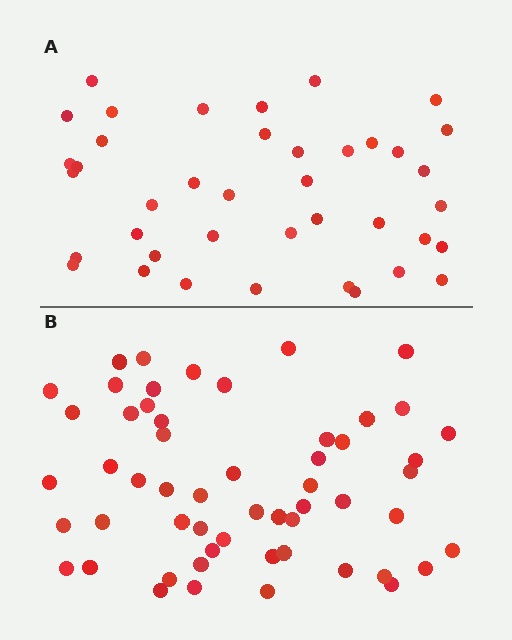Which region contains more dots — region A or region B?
Region B (the bottom region) has more dots.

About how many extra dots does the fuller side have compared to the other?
Region B has approximately 15 more dots than region A.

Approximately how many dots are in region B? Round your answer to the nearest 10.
About 60 dots. (The exact count is 55, which rounds to 60.)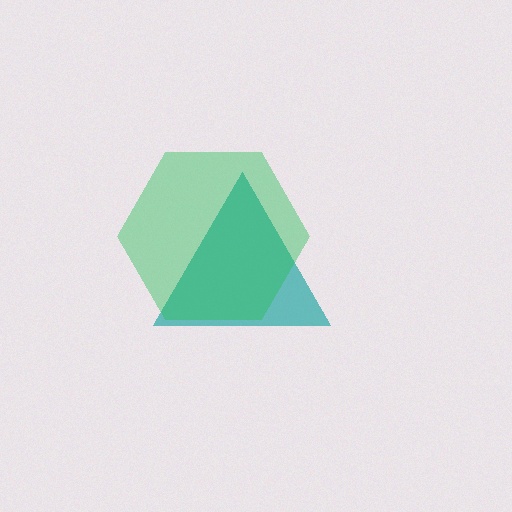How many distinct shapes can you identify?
There are 2 distinct shapes: a teal triangle, a green hexagon.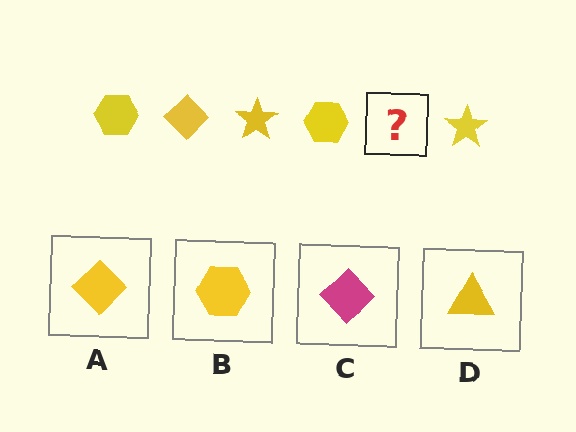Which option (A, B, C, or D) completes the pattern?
A.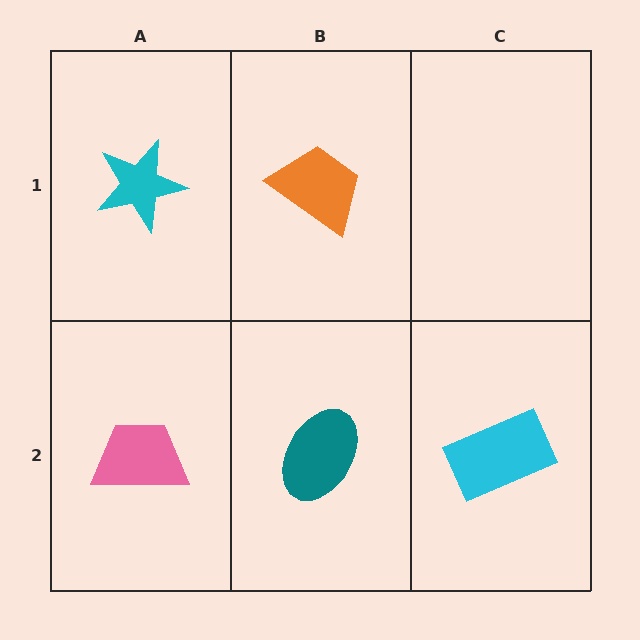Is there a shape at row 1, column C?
No, that cell is empty.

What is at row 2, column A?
A pink trapezoid.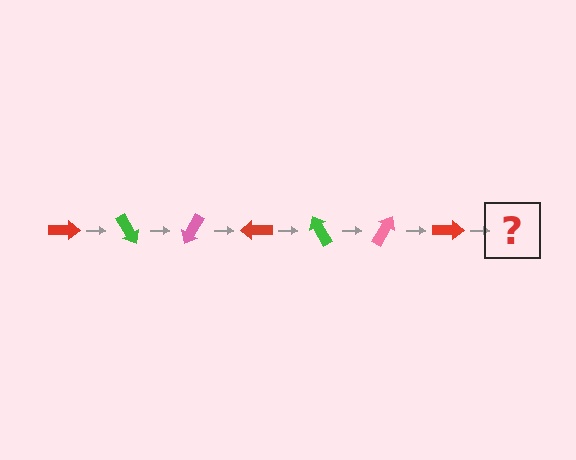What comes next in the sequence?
The next element should be a green arrow, rotated 420 degrees from the start.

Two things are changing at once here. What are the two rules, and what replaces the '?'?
The two rules are that it rotates 60 degrees each step and the color cycles through red, green, and pink. The '?' should be a green arrow, rotated 420 degrees from the start.